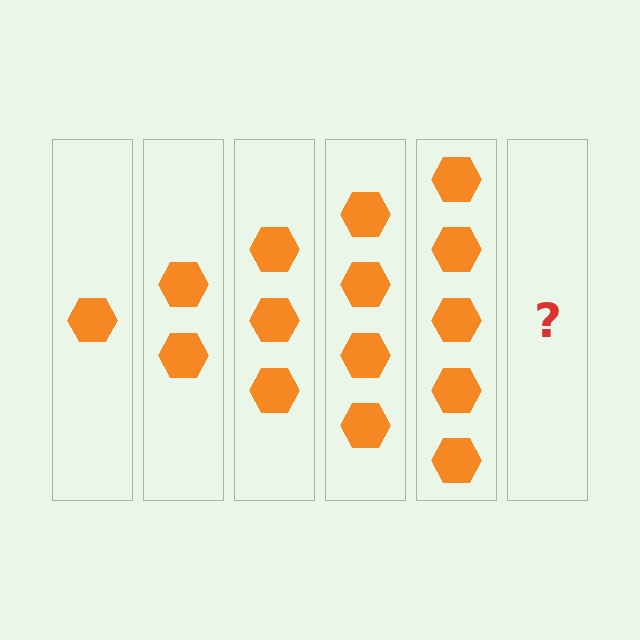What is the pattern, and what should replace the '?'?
The pattern is that each step adds one more hexagon. The '?' should be 6 hexagons.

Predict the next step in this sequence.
The next step is 6 hexagons.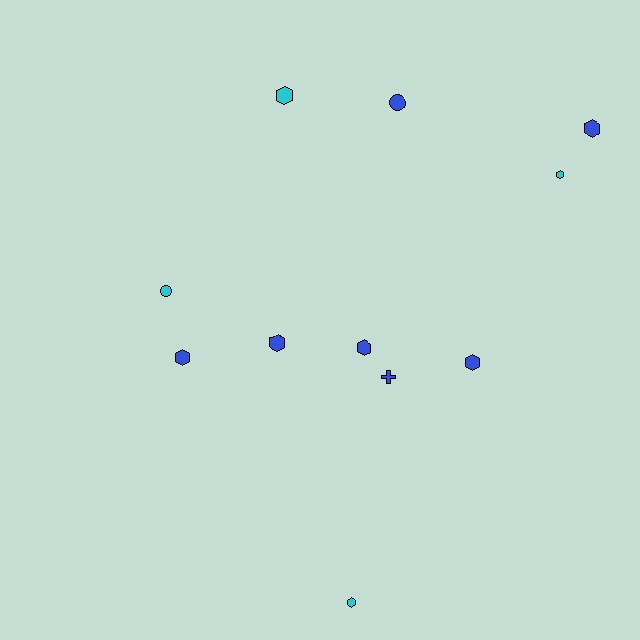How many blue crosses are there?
There is 1 blue cross.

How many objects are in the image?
There are 11 objects.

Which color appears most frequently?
Blue, with 7 objects.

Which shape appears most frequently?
Hexagon, with 8 objects.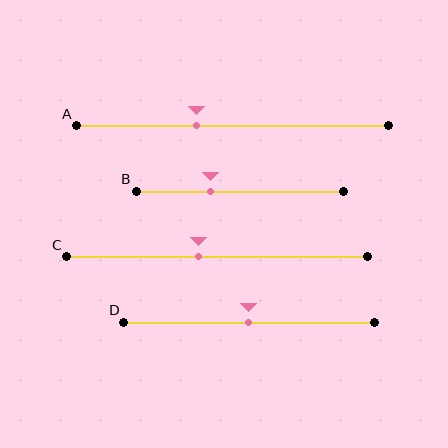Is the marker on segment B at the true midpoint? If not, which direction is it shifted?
No, the marker on segment B is shifted to the left by about 14% of the segment length.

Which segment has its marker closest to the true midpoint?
Segment D has its marker closest to the true midpoint.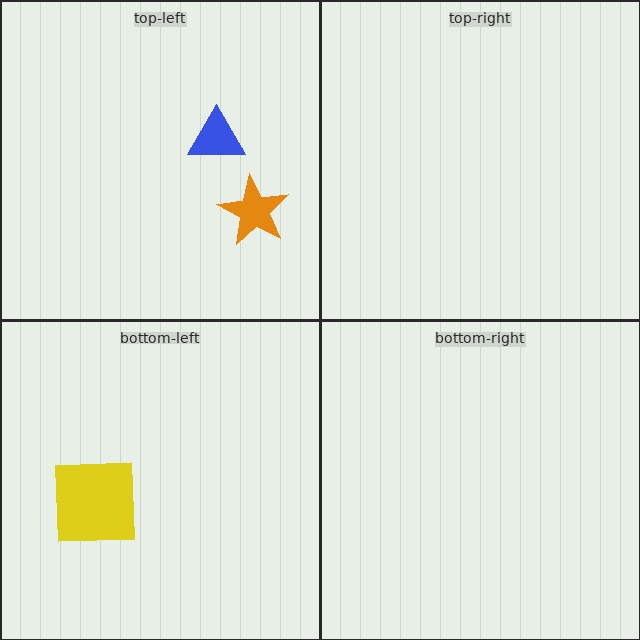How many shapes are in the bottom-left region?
1.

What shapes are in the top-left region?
The orange star, the blue triangle.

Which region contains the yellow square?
The bottom-left region.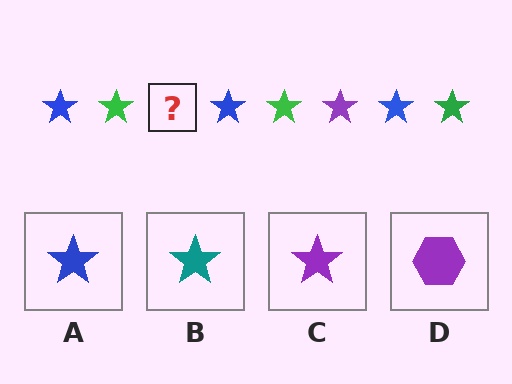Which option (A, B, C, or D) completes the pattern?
C.